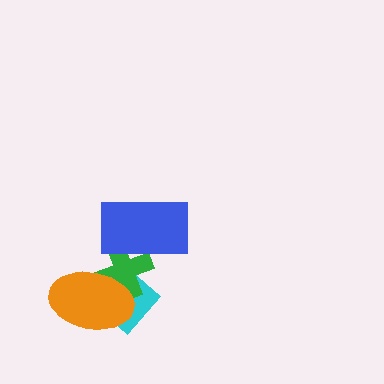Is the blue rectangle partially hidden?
No, no other shape covers it.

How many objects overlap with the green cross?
3 objects overlap with the green cross.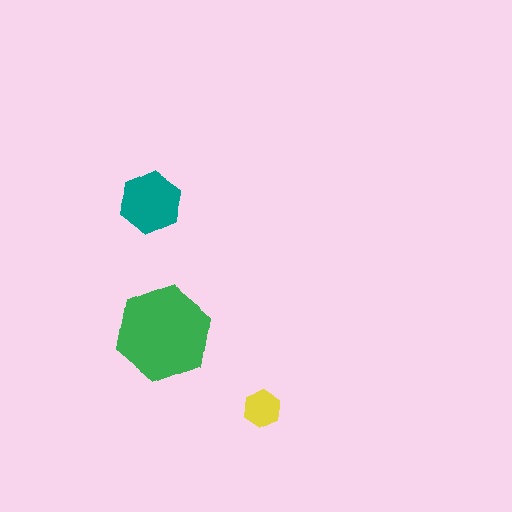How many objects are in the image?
There are 3 objects in the image.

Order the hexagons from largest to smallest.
the green one, the teal one, the yellow one.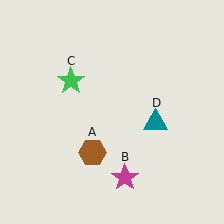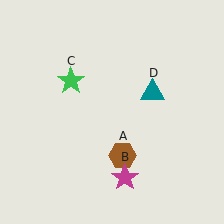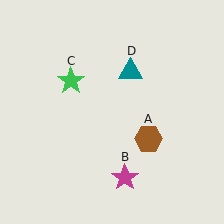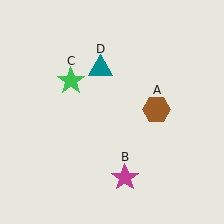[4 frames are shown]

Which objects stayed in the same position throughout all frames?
Magenta star (object B) and green star (object C) remained stationary.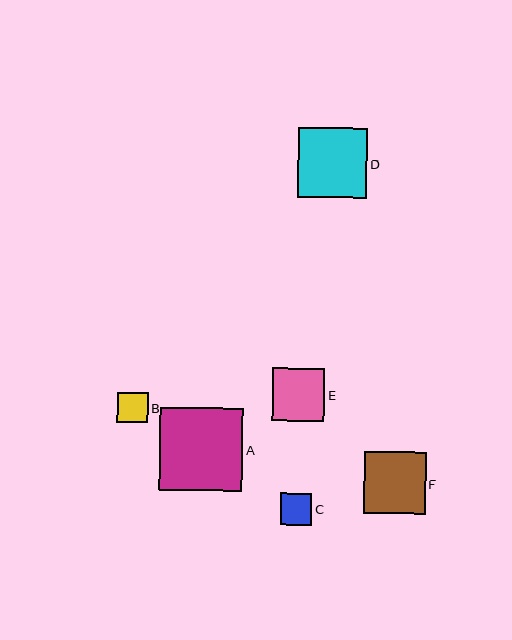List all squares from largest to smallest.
From largest to smallest: A, D, F, E, C, B.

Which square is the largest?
Square A is the largest with a size of approximately 83 pixels.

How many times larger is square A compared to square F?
Square A is approximately 1.3 times the size of square F.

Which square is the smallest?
Square B is the smallest with a size of approximately 30 pixels.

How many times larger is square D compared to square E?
Square D is approximately 1.3 times the size of square E.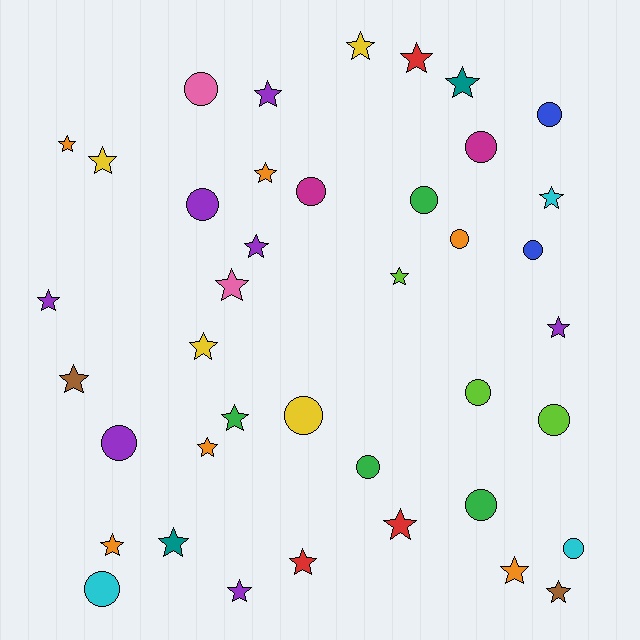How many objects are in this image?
There are 40 objects.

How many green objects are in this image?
There are 4 green objects.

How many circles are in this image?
There are 16 circles.